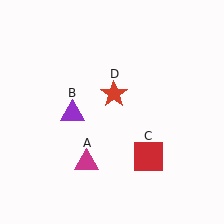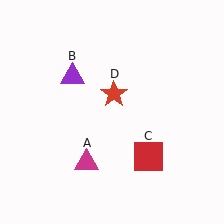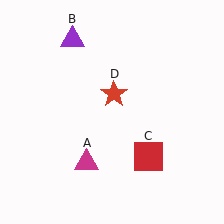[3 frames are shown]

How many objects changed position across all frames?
1 object changed position: purple triangle (object B).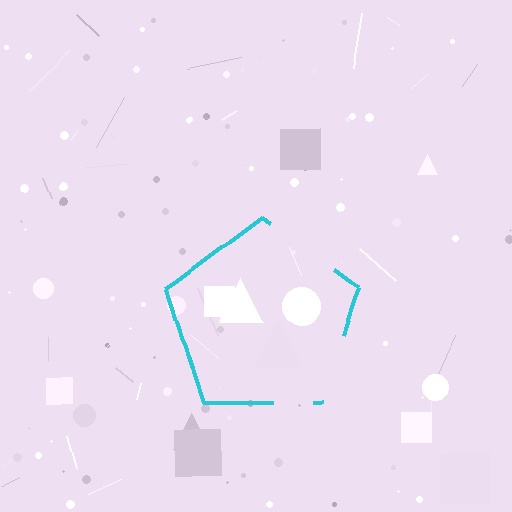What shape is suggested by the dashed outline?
The dashed outline suggests a pentagon.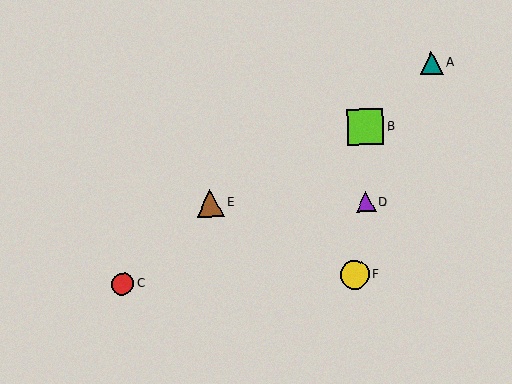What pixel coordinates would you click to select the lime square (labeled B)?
Click at (366, 127) to select the lime square B.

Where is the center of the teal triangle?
The center of the teal triangle is at (432, 63).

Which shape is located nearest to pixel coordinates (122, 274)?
The red circle (labeled C) at (123, 284) is nearest to that location.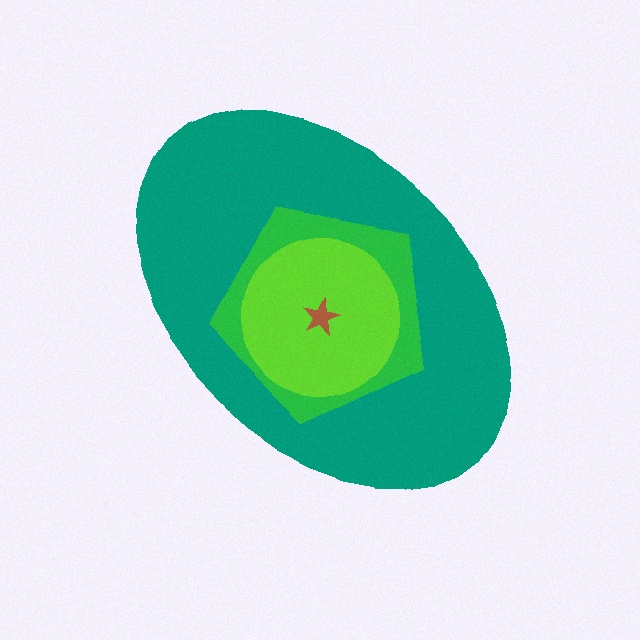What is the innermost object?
The brown star.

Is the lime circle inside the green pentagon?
Yes.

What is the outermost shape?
The teal ellipse.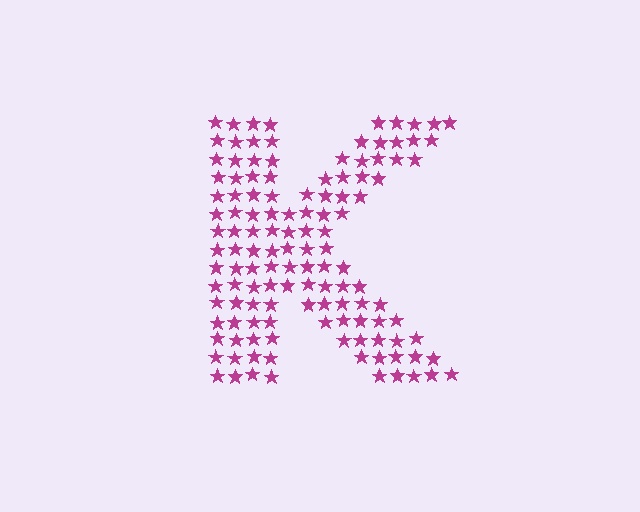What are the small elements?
The small elements are stars.